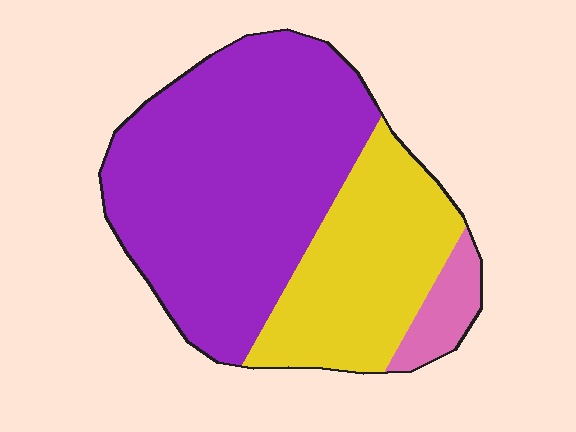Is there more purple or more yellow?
Purple.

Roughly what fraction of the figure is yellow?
Yellow covers about 30% of the figure.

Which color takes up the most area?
Purple, at roughly 60%.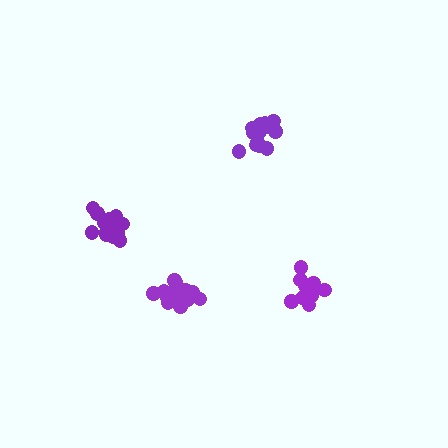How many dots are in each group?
Group 1: 12 dots, Group 2: 13 dots, Group 3: 16 dots, Group 4: 18 dots (59 total).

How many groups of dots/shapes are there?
There are 4 groups.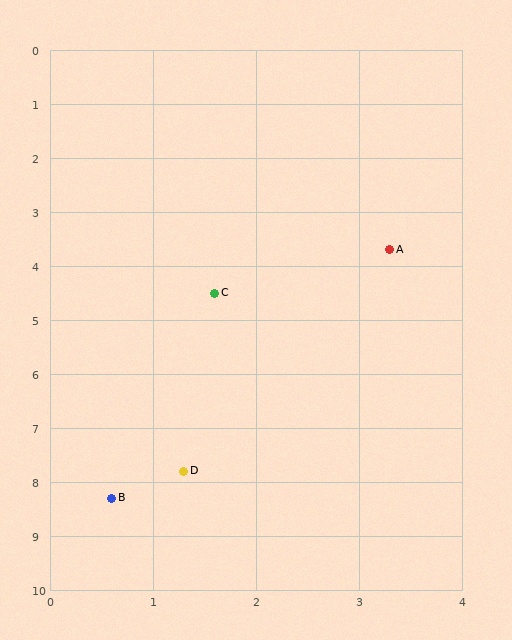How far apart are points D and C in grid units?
Points D and C are about 3.3 grid units apart.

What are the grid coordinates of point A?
Point A is at approximately (3.3, 3.7).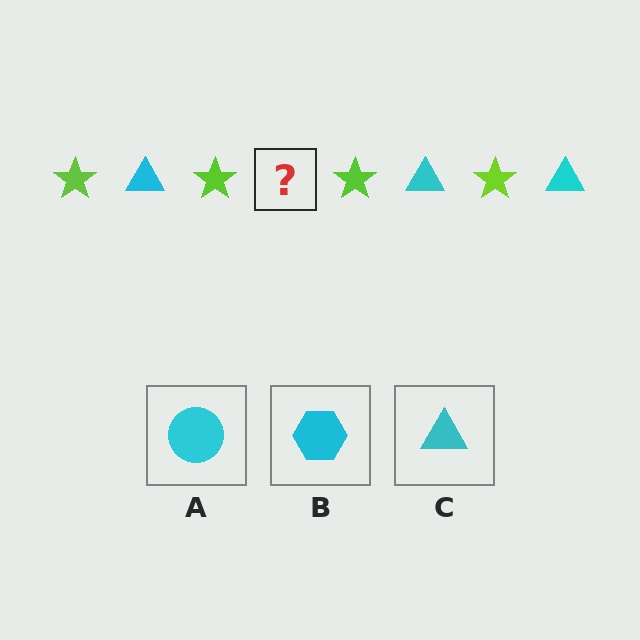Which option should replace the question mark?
Option C.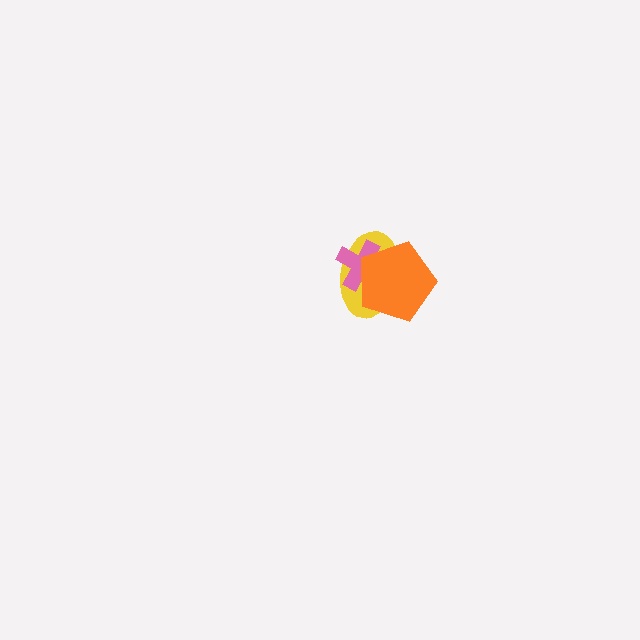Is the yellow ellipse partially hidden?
Yes, it is partially covered by another shape.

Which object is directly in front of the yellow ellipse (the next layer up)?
The pink cross is directly in front of the yellow ellipse.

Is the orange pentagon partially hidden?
No, no other shape covers it.